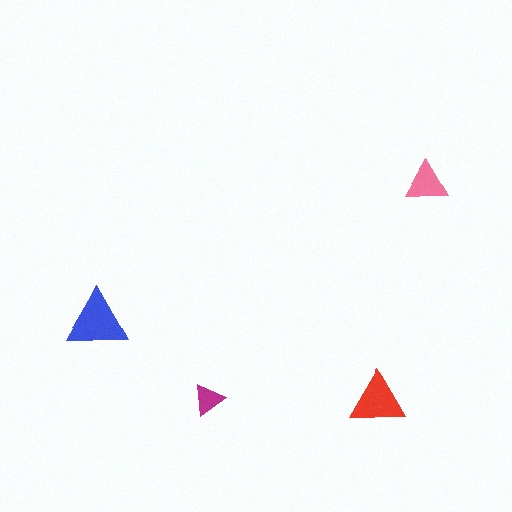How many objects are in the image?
There are 4 objects in the image.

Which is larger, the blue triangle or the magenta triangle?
The blue one.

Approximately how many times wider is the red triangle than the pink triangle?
About 1.5 times wider.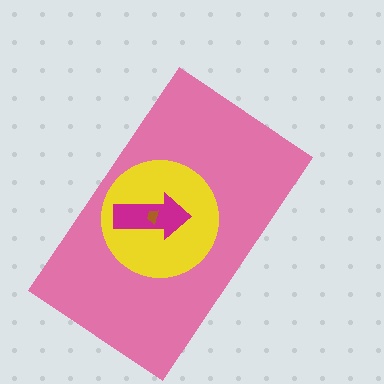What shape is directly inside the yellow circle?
The magenta arrow.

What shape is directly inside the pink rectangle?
The yellow circle.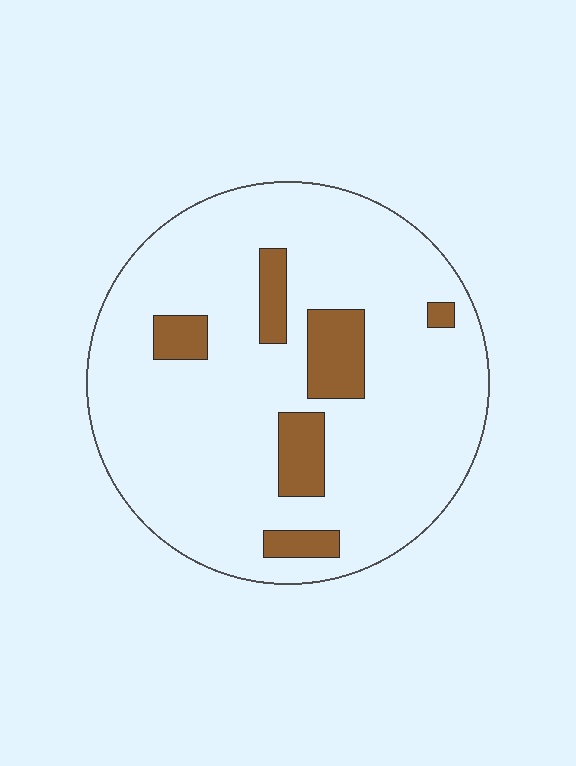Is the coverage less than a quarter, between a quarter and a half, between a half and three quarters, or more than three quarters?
Less than a quarter.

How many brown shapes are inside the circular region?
6.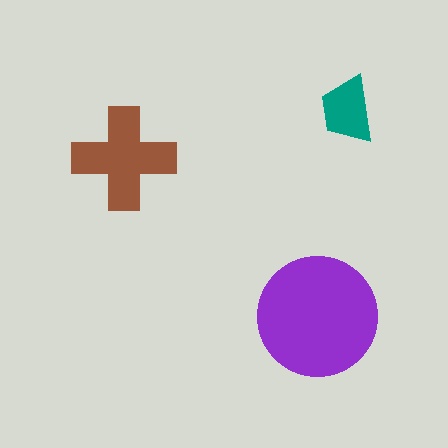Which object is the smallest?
The teal trapezoid.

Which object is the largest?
The purple circle.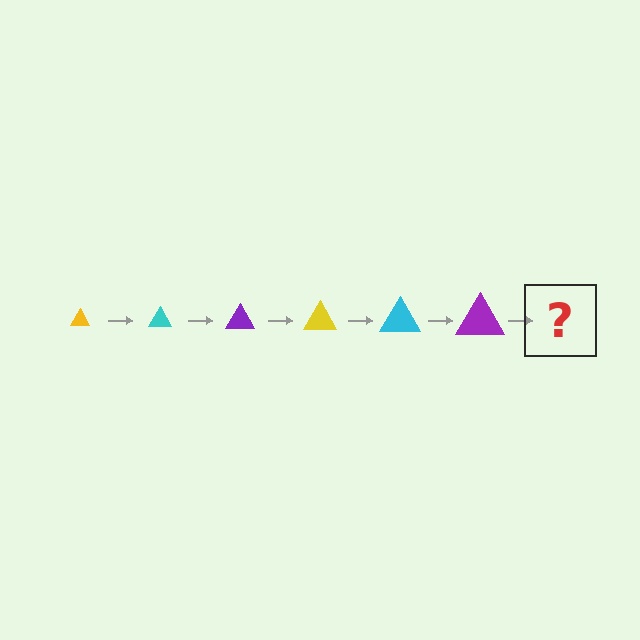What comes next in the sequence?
The next element should be a yellow triangle, larger than the previous one.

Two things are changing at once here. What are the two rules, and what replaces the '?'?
The two rules are that the triangle grows larger each step and the color cycles through yellow, cyan, and purple. The '?' should be a yellow triangle, larger than the previous one.